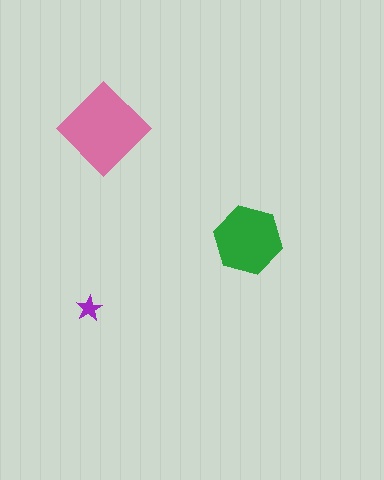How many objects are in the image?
There are 3 objects in the image.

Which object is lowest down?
The purple star is bottommost.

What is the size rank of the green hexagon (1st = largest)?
2nd.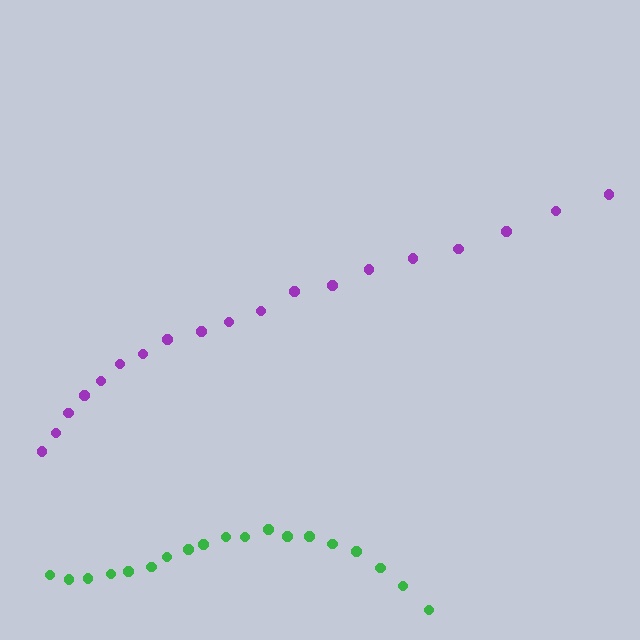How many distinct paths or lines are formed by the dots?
There are 2 distinct paths.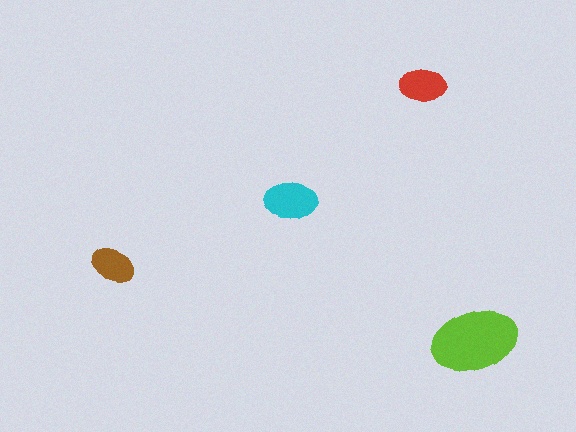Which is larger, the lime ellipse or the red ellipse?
The lime one.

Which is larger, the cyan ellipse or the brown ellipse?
The cyan one.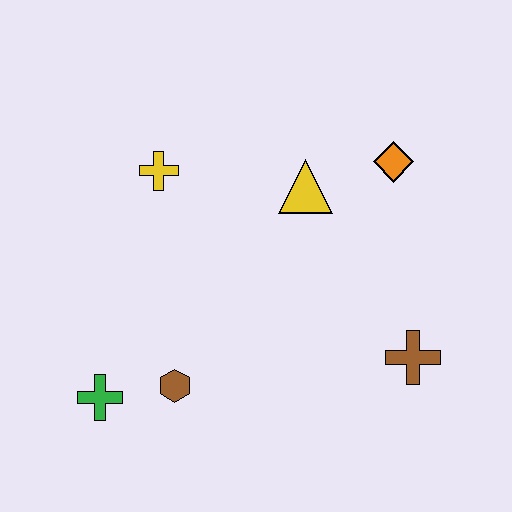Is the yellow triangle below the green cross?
No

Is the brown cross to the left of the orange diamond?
No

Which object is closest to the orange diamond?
The yellow triangle is closest to the orange diamond.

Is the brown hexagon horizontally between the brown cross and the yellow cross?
Yes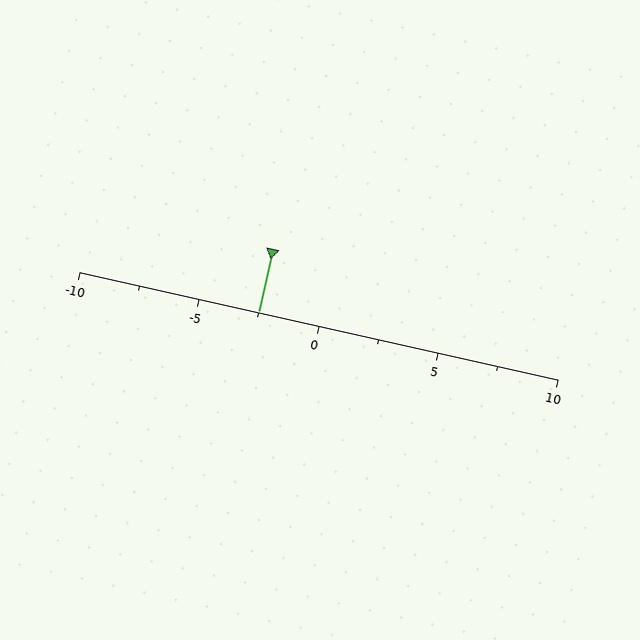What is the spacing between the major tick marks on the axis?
The major ticks are spaced 5 apart.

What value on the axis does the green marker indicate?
The marker indicates approximately -2.5.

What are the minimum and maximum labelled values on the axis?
The axis runs from -10 to 10.